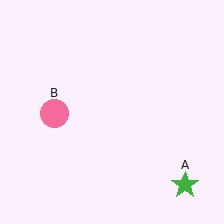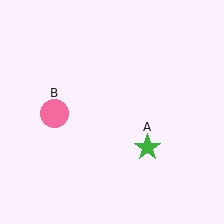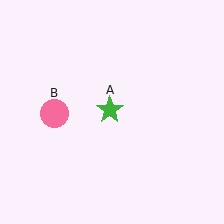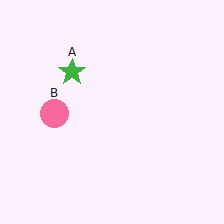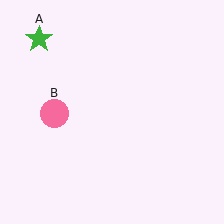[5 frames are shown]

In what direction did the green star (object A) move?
The green star (object A) moved up and to the left.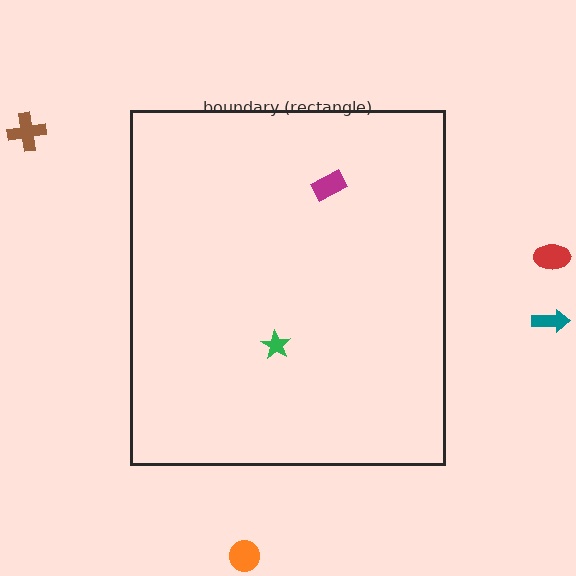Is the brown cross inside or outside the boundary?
Outside.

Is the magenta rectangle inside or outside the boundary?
Inside.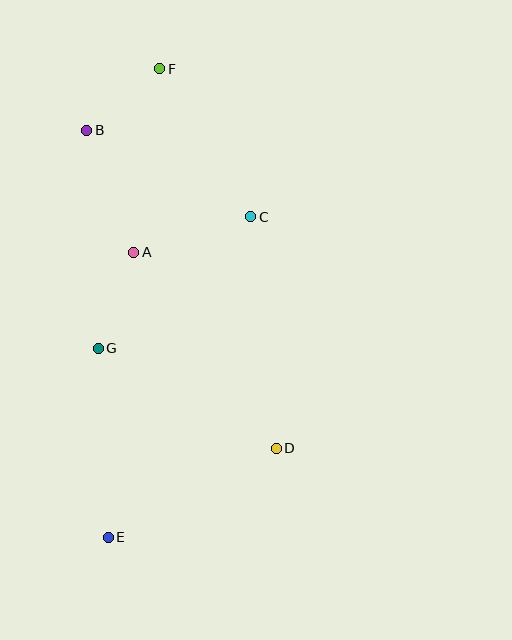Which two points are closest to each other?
Points B and F are closest to each other.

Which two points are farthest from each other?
Points E and F are farthest from each other.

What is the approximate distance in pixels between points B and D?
The distance between B and D is approximately 370 pixels.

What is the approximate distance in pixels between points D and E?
The distance between D and E is approximately 190 pixels.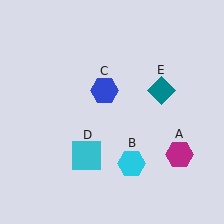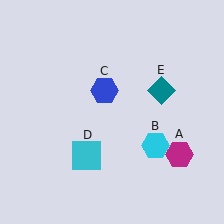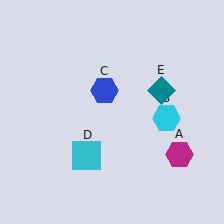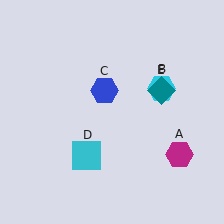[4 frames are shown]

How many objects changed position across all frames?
1 object changed position: cyan hexagon (object B).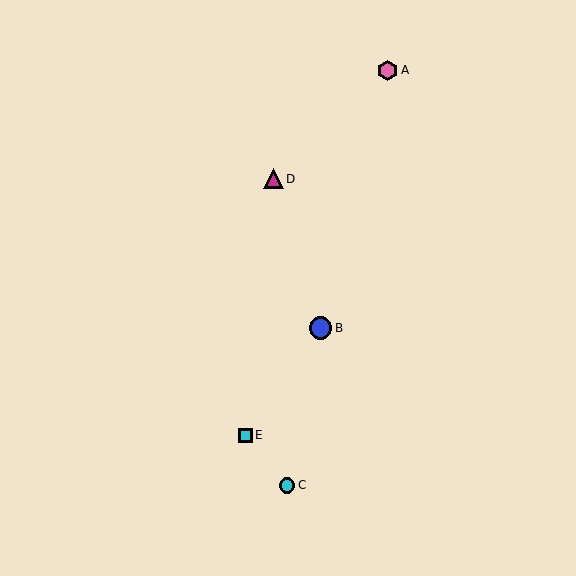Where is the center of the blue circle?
The center of the blue circle is at (321, 328).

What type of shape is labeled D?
Shape D is a magenta triangle.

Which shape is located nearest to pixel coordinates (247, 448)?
The cyan square (labeled E) at (245, 435) is nearest to that location.